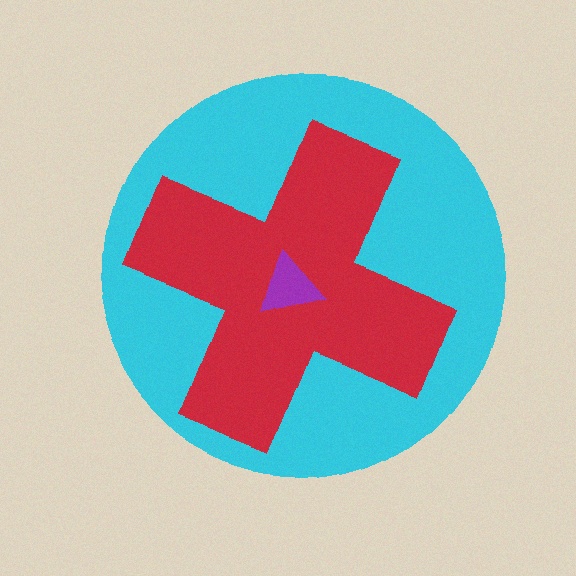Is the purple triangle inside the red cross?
Yes.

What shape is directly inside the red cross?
The purple triangle.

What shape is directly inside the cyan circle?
The red cross.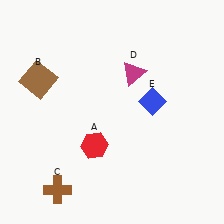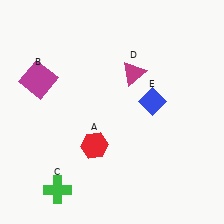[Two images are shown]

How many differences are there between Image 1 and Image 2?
There are 2 differences between the two images.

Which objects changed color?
B changed from brown to magenta. C changed from brown to green.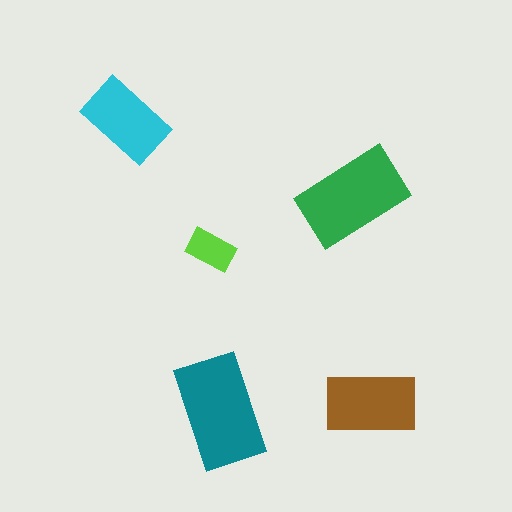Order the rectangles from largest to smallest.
the teal one, the green one, the brown one, the cyan one, the lime one.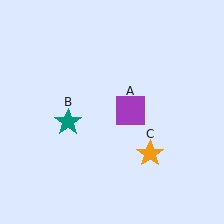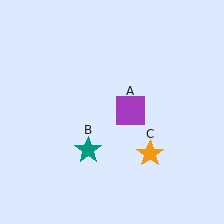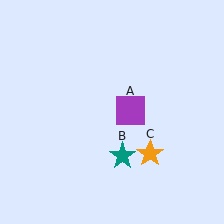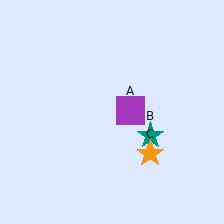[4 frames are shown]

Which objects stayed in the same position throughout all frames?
Purple square (object A) and orange star (object C) remained stationary.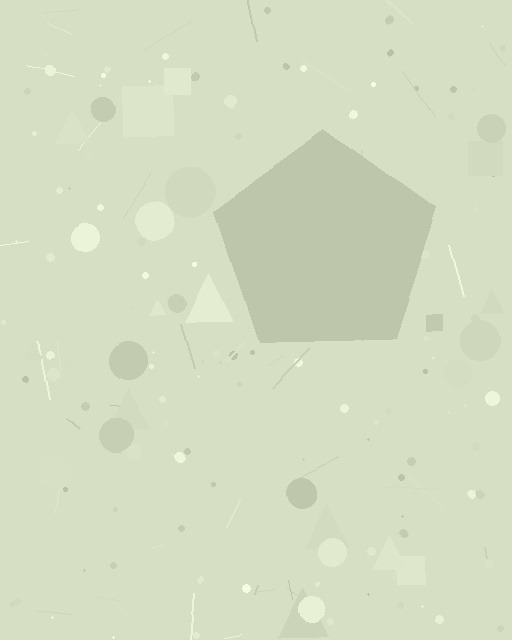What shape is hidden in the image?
A pentagon is hidden in the image.